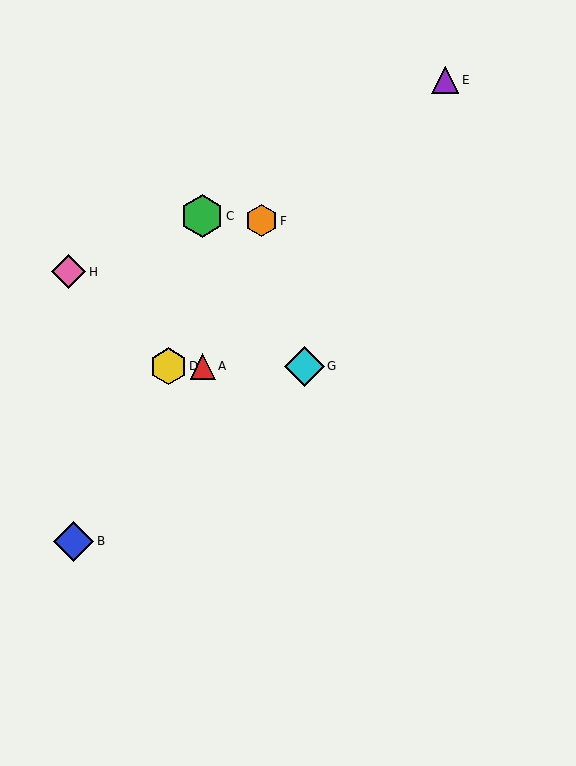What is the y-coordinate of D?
Object D is at y≈366.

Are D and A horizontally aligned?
Yes, both are at y≈366.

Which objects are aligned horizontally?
Objects A, D, G are aligned horizontally.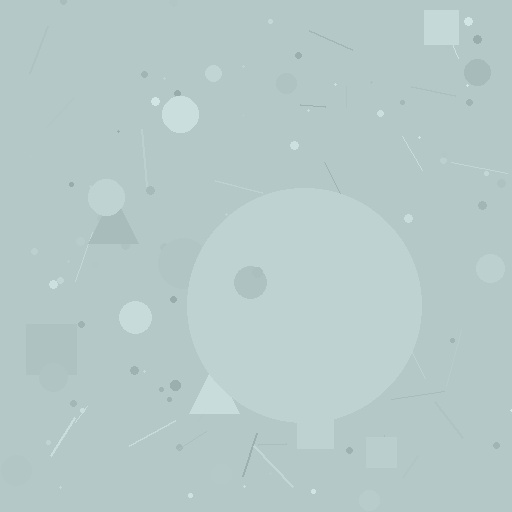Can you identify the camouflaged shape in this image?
The camouflaged shape is a circle.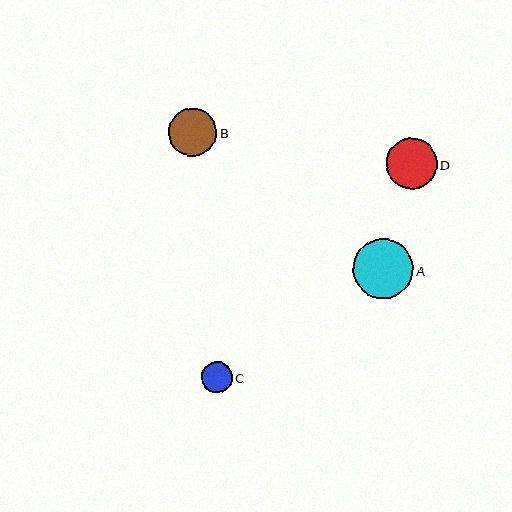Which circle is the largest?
Circle A is the largest with a size of approximately 60 pixels.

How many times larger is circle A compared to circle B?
Circle A is approximately 1.2 times the size of circle B.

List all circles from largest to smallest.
From largest to smallest: A, D, B, C.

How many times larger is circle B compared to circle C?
Circle B is approximately 1.6 times the size of circle C.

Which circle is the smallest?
Circle C is the smallest with a size of approximately 31 pixels.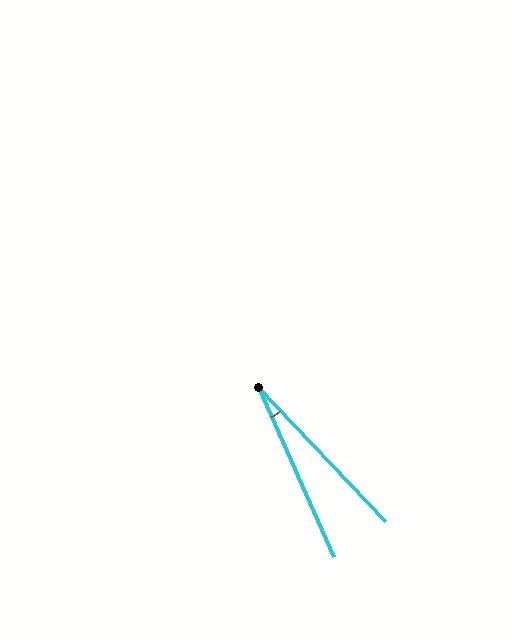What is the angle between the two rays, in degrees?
Approximately 20 degrees.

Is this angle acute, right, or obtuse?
It is acute.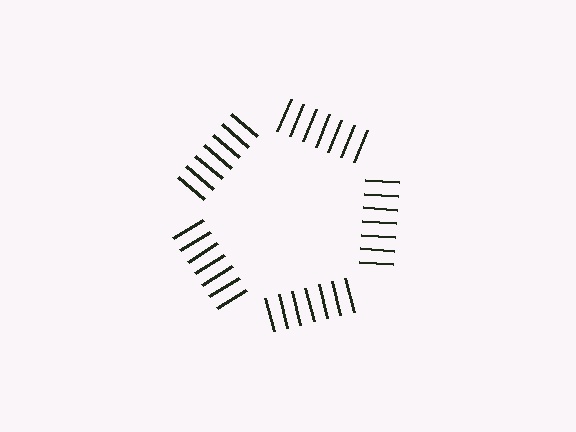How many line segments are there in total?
35 — 7 along each of the 5 edges.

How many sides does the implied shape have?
5 sides — the line-ends trace a pentagon.